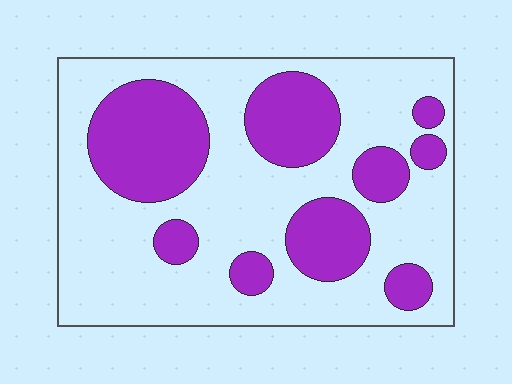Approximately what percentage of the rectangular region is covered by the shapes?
Approximately 30%.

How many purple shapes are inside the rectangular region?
9.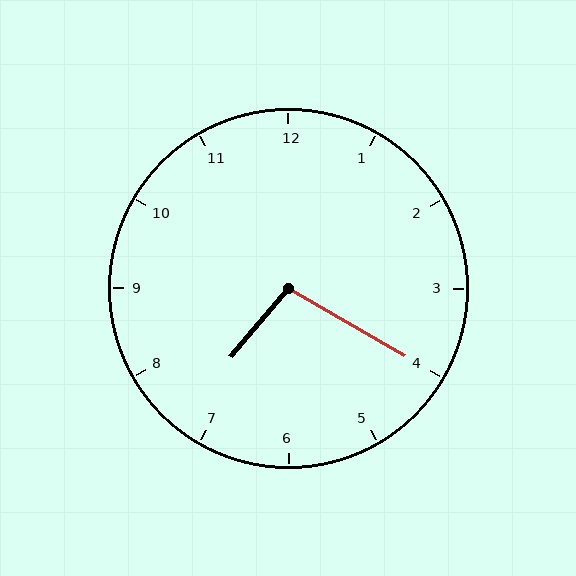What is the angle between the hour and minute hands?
Approximately 100 degrees.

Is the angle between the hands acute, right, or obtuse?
It is obtuse.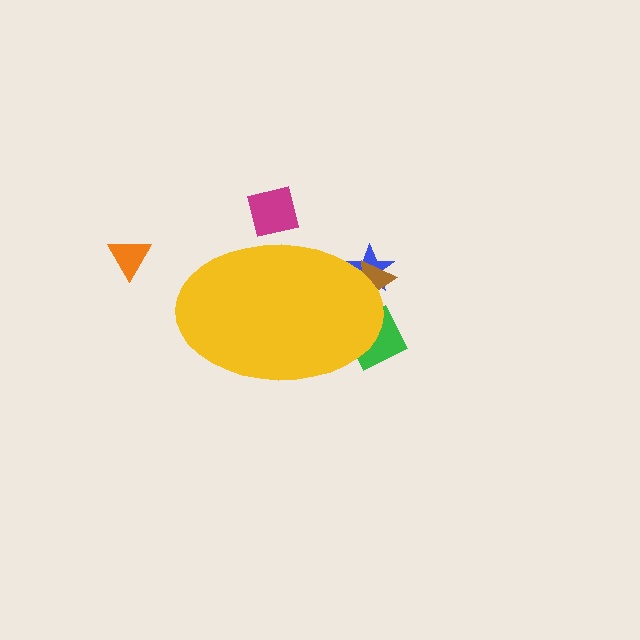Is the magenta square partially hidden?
Yes, the magenta square is partially hidden behind the yellow ellipse.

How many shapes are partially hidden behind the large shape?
4 shapes are partially hidden.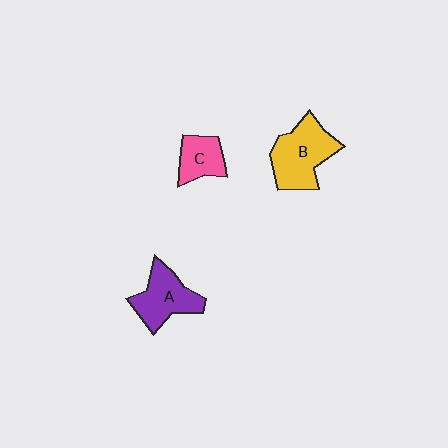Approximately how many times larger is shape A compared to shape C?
Approximately 1.5 times.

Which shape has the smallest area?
Shape C (pink).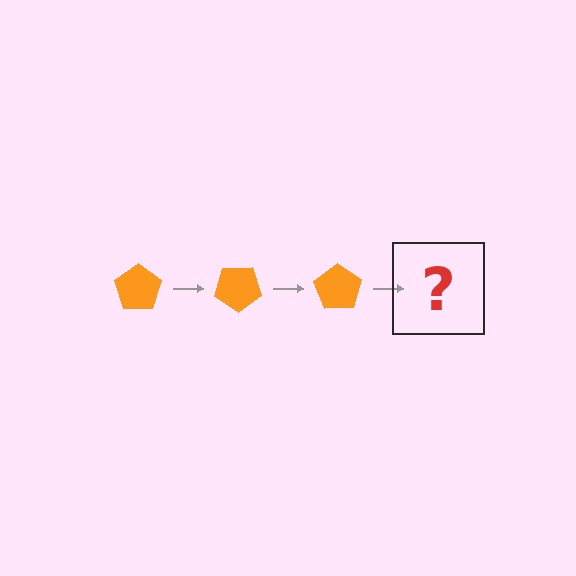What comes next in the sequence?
The next element should be an orange pentagon rotated 105 degrees.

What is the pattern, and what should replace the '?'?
The pattern is that the pentagon rotates 35 degrees each step. The '?' should be an orange pentagon rotated 105 degrees.